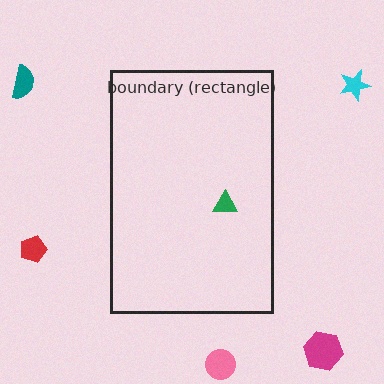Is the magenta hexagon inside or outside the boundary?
Outside.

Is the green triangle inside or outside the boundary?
Inside.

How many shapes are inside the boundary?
1 inside, 5 outside.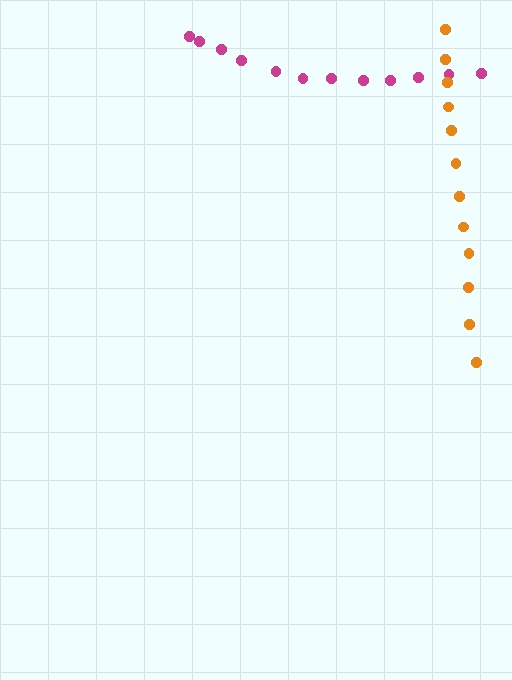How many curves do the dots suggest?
There are 2 distinct paths.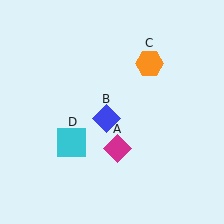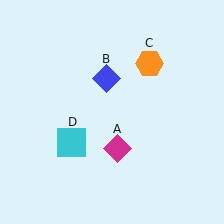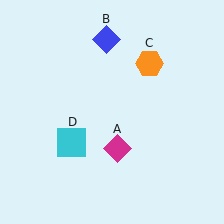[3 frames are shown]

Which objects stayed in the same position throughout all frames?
Magenta diamond (object A) and orange hexagon (object C) and cyan square (object D) remained stationary.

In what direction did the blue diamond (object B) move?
The blue diamond (object B) moved up.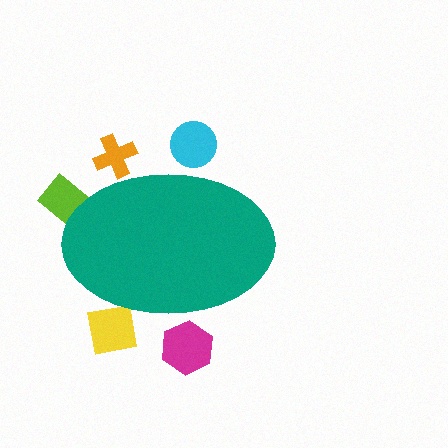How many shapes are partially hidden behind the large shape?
5 shapes are partially hidden.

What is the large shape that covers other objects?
A teal ellipse.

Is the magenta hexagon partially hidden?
Yes, the magenta hexagon is partially hidden behind the teal ellipse.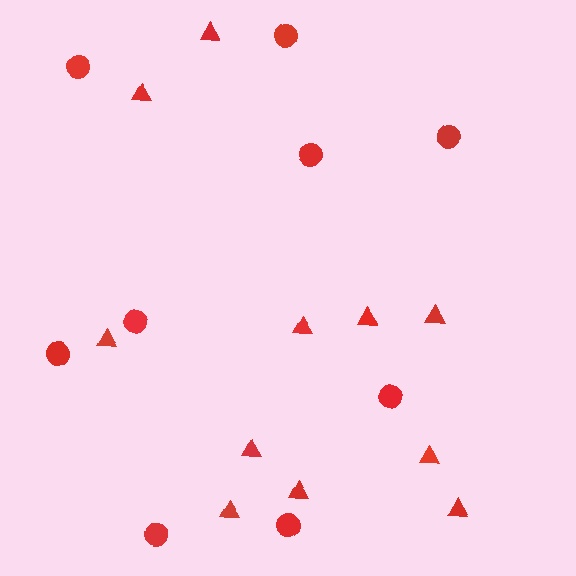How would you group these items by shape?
There are 2 groups: one group of circles (9) and one group of triangles (11).